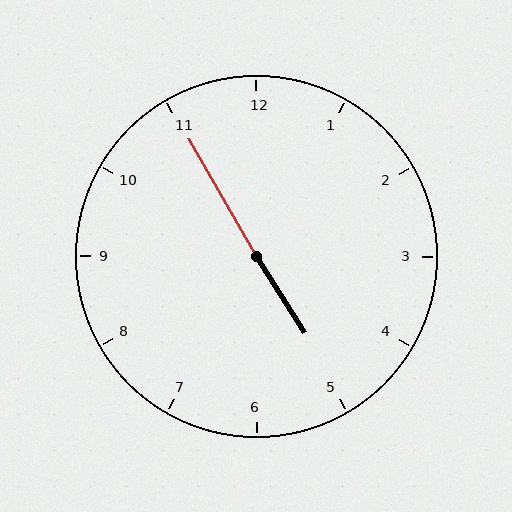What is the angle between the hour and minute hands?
Approximately 178 degrees.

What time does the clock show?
4:55.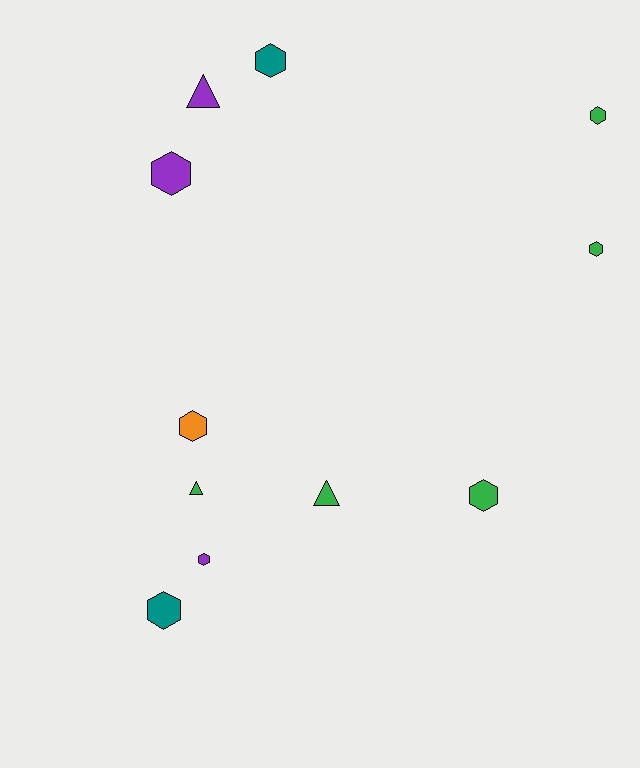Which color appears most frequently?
Green, with 5 objects.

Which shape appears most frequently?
Hexagon, with 8 objects.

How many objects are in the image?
There are 11 objects.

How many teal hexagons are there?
There are 2 teal hexagons.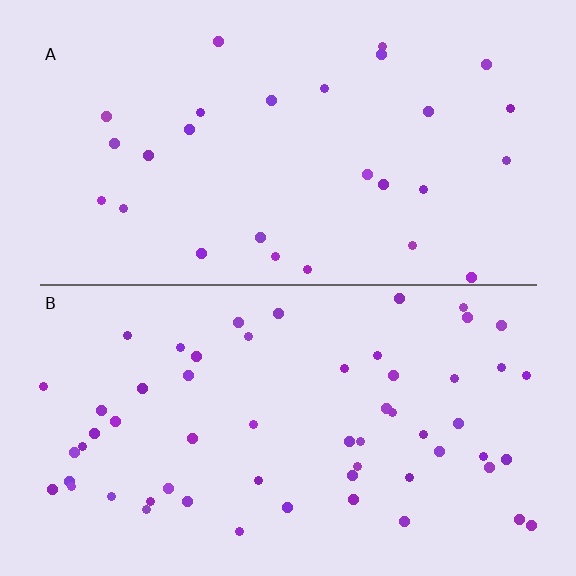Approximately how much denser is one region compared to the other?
Approximately 2.1× — region B over region A.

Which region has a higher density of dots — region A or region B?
B (the bottom).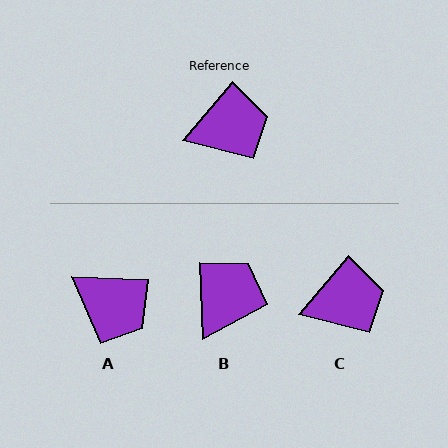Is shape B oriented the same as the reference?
No, it is off by about 43 degrees.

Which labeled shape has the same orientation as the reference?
C.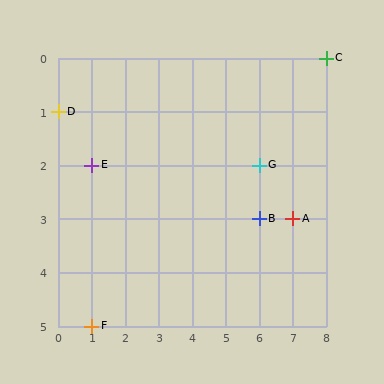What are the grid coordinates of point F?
Point F is at grid coordinates (1, 5).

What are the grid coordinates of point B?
Point B is at grid coordinates (6, 3).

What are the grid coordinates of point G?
Point G is at grid coordinates (6, 2).